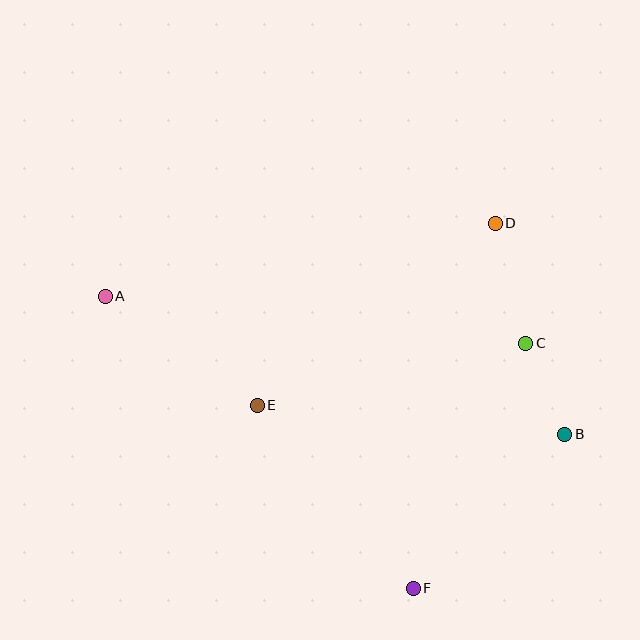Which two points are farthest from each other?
Points A and B are farthest from each other.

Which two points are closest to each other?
Points B and C are closest to each other.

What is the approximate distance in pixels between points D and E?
The distance between D and E is approximately 300 pixels.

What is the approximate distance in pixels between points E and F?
The distance between E and F is approximately 240 pixels.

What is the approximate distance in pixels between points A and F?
The distance between A and F is approximately 425 pixels.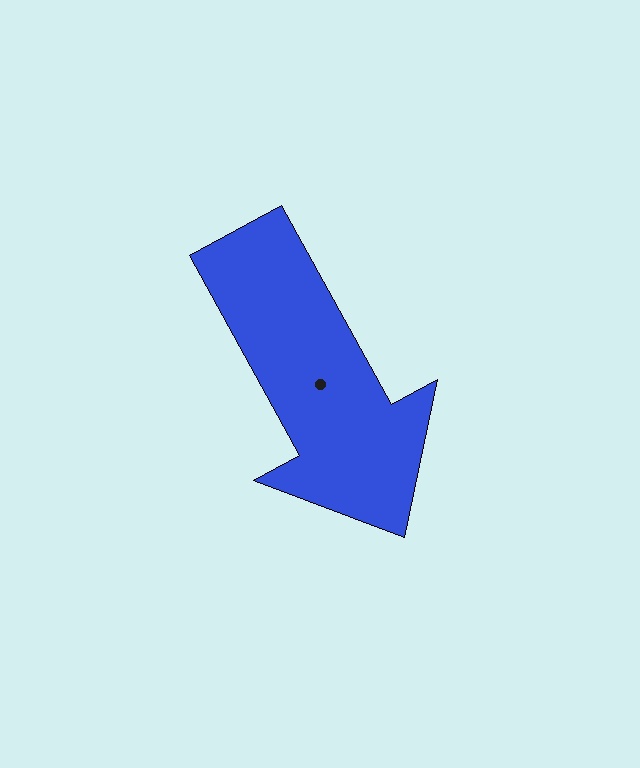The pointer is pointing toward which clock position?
Roughly 5 o'clock.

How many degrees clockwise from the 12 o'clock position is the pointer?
Approximately 151 degrees.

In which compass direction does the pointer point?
Southeast.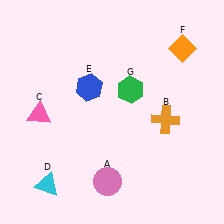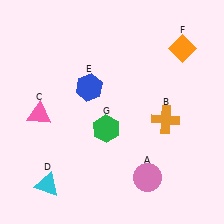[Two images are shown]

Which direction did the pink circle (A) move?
The pink circle (A) moved right.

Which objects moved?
The objects that moved are: the pink circle (A), the green hexagon (G).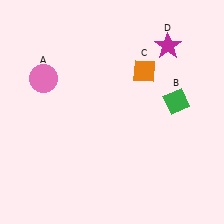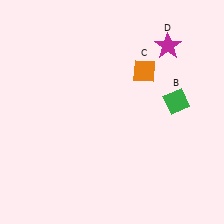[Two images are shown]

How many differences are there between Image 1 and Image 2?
There is 1 difference between the two images.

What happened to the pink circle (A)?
The pink circle (A) was removed in Image 2. It was in the top-left area of Image 1.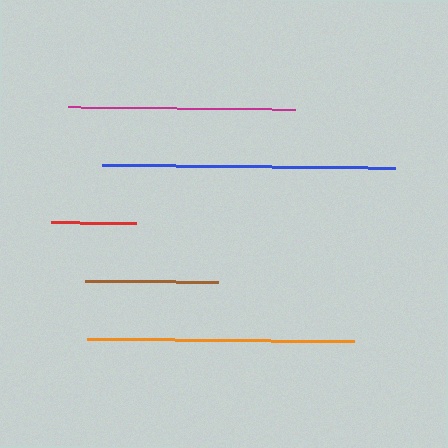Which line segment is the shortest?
The red line is the shortest at approximately 86 pixels.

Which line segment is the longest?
The blue line is the longest at approximately 293 pixels.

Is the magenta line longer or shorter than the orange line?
The orange line is longer than the magenta line.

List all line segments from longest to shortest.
From longest to shortest: blue, orange, magenta, brown, red.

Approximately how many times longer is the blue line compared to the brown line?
The blue line is approximately 2.2 times the length of the brown line.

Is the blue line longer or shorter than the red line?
The blue line is longer than the red line.